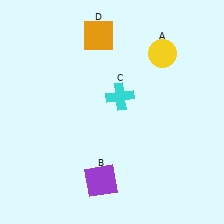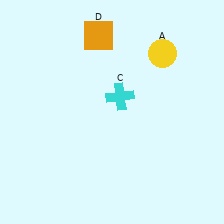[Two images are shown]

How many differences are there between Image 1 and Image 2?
There is 1 difference between the two images.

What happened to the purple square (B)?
The purple square (B) was removed in Image 2. It was in the bottom-left area of Image 1.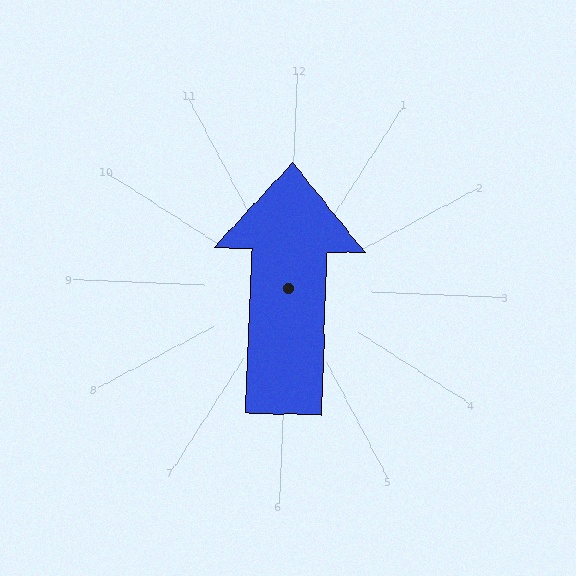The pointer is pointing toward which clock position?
Roughly 12 o'clock.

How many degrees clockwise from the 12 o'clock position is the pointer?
Approximately 360 degrees.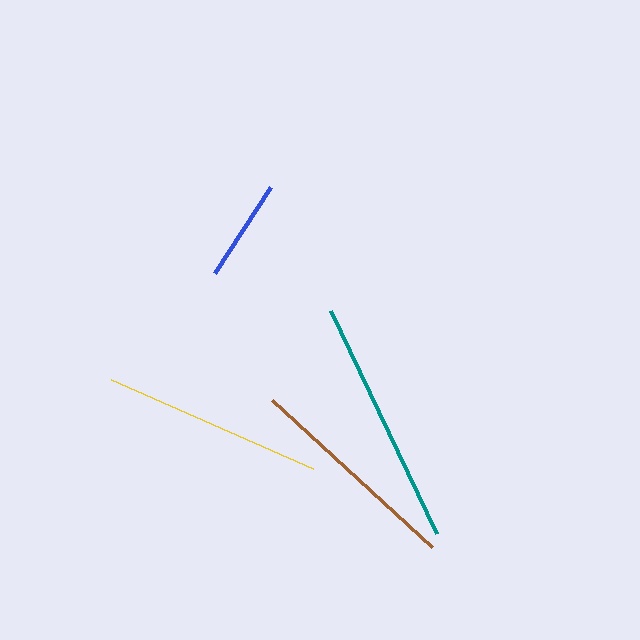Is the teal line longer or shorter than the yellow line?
The teal line is longer than the yellow line.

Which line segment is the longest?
The teal line is the longest at approximately 247 pixels.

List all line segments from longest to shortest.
From longest to shortest: teal, yellow, brown, blue.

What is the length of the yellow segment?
The yellow segment is approximately 221 pixels long.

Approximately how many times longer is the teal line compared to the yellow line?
The teal line is approximately 1.1 times the length of the yellow line.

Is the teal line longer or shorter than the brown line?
The teal line is longer than the brown line.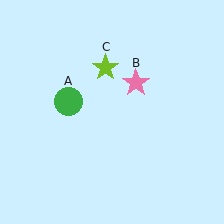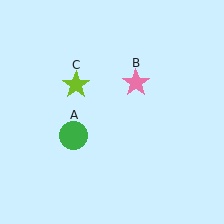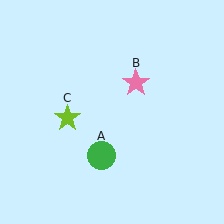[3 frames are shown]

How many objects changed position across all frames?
2 objects changed position: green circle (object A), lime star (object C).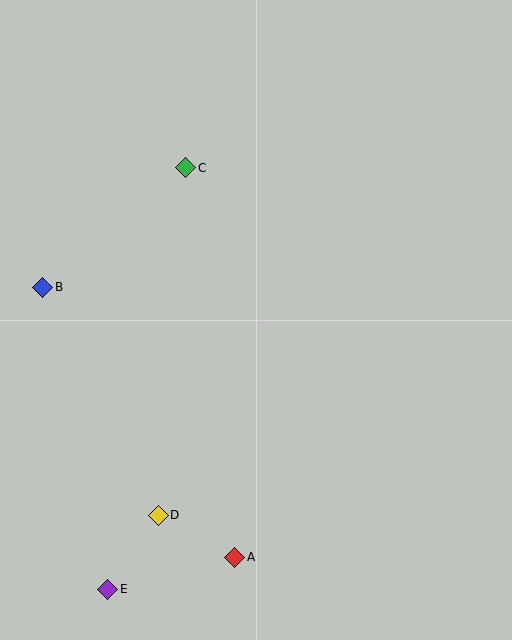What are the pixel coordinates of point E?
Point E is at (108, 589).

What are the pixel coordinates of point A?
Point A is at (235, 557).